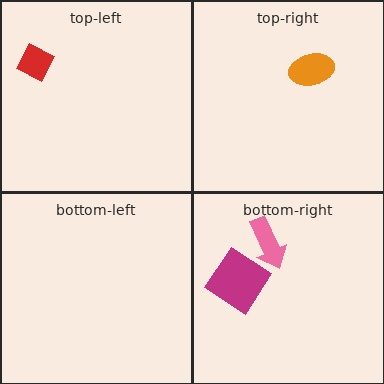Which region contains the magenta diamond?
The bottom-right region.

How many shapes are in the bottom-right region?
2.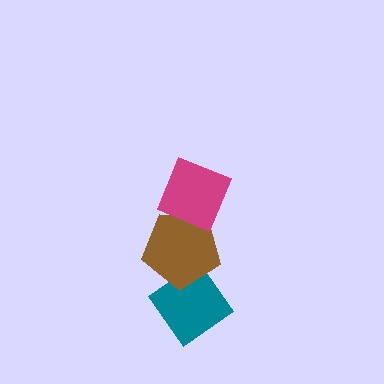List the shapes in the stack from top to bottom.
From top to bottom: the magenta diamond, the brown pentagon, the teal diamond.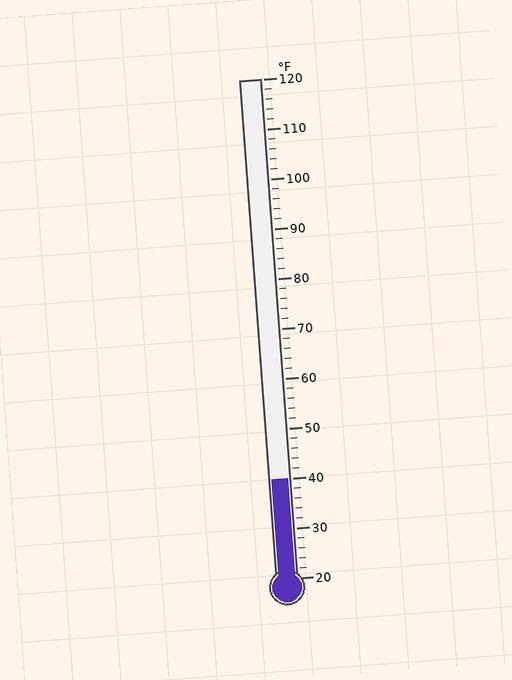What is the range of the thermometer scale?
The thermometer scale ranges from 20°F to 120°F.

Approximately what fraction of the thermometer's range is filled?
The thermometer is filled to approximately 20% of its range.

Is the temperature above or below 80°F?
The temperature is below 80°F.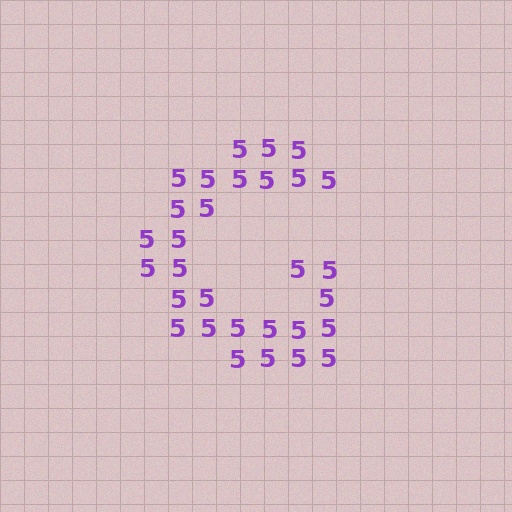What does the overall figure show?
The overall figure shows the letter G.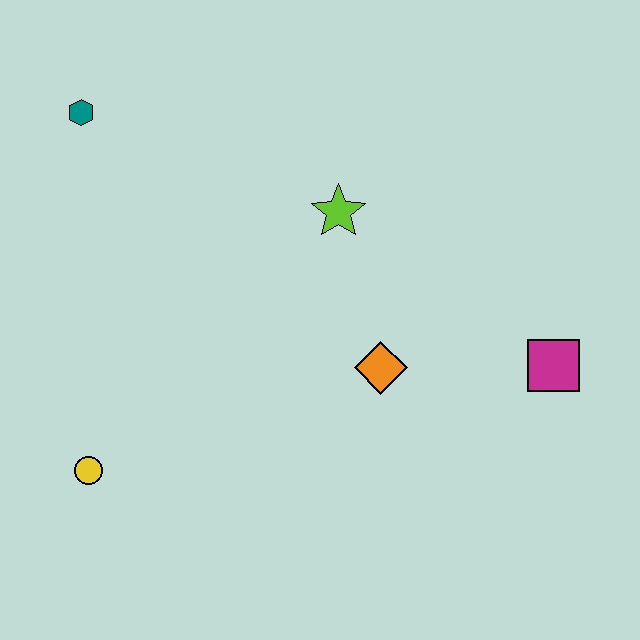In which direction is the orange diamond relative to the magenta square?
The orange diamond is to the left of the magenta square.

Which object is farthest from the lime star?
The yellow circle is farthest from the lime star.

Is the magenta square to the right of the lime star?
Yes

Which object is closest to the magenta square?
The orange diamond is closest to the magenta square.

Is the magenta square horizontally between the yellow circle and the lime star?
No